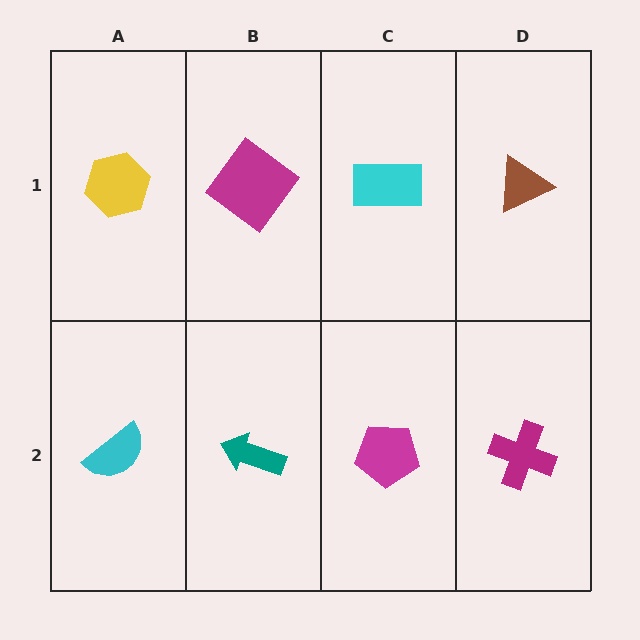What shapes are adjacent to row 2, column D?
A brown triangle (row 1, column D), a magenta pentagon (row 2, column C).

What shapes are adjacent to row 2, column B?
A magenta diamond (row 1, column B), a cyan semicircle (row 2, column A), a magenta pentagon (row 2, column C).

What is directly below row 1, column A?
A cyan semicircle.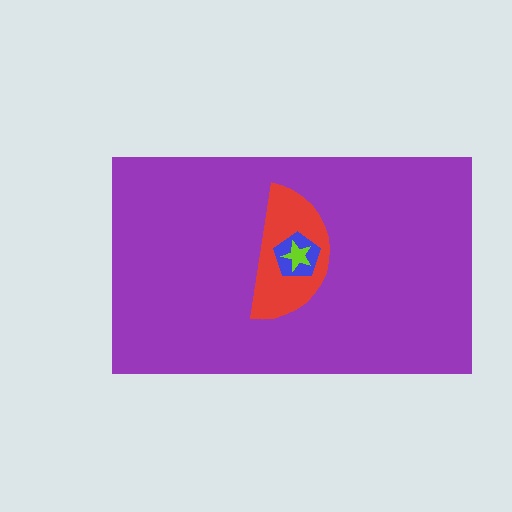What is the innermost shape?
The lime star.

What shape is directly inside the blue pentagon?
The lime star.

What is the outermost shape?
The purple rectangle.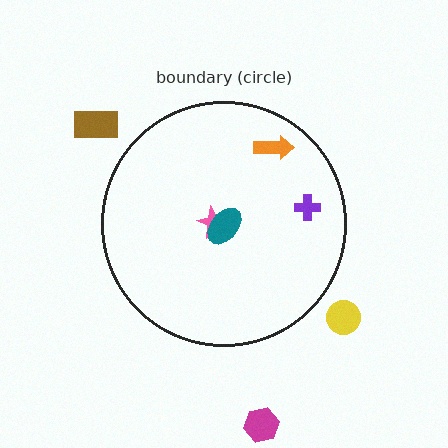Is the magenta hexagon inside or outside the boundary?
Outside.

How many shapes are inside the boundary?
4 inside, 3 outside.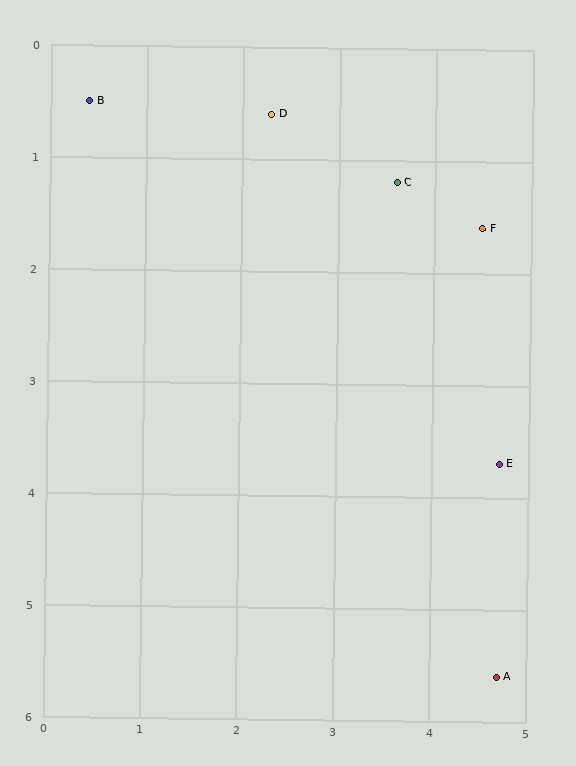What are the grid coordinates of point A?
Point A is at approximately (4.7, 5.6).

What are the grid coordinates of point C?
Point C is at approximately (3.6, 1.2).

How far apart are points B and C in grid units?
Points B and C are about 3.3 grid units apart.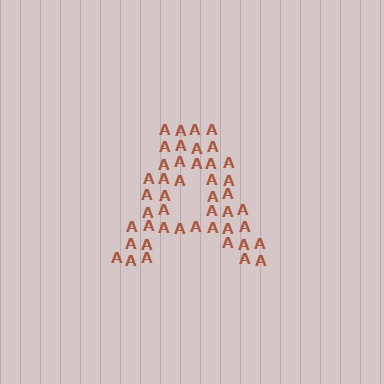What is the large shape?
The large shape is the letter A.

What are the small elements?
The small elements are letter A's.